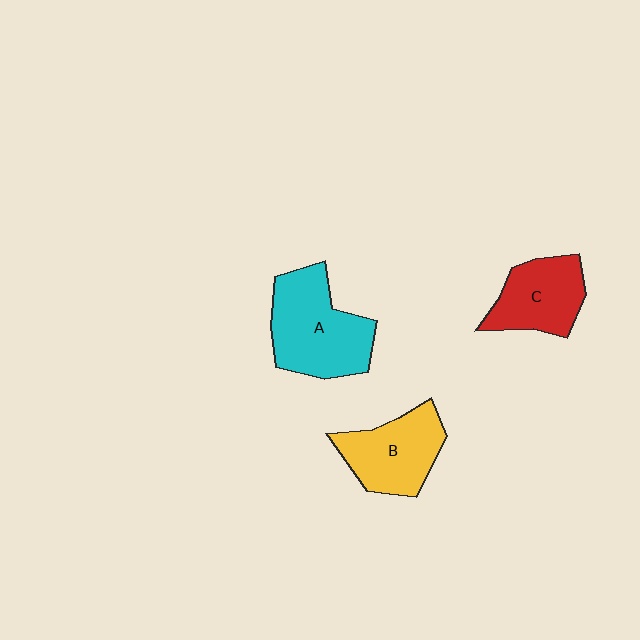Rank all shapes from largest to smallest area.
From largest to smallest: A (cyan), B (yellow), C (red).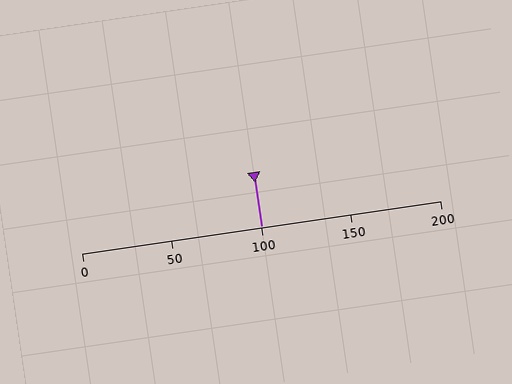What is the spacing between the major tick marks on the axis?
The major ticks are spaced 50 apart.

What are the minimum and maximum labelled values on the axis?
The axis runs from 0 to 200.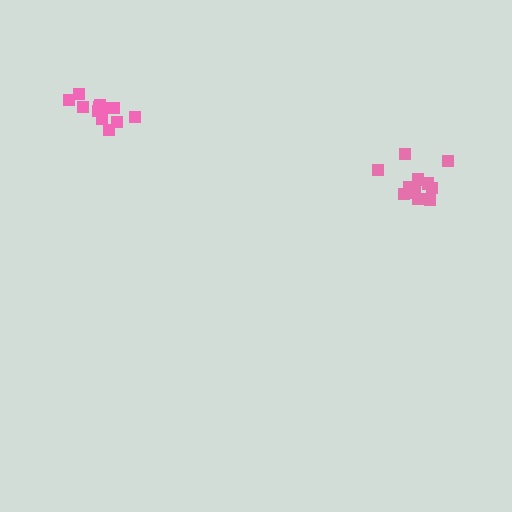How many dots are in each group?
Group 1: 12 dots, Group 2: 13 dots (25 total).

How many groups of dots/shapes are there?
There are 2 groups.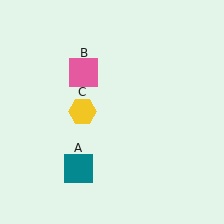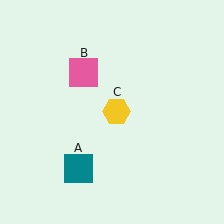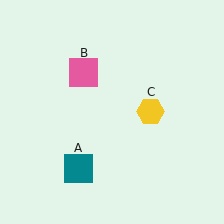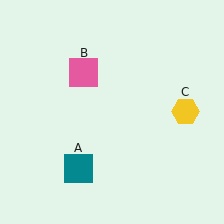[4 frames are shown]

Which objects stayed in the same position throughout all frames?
Teal square (object A) and pink square (object B) remained stationary.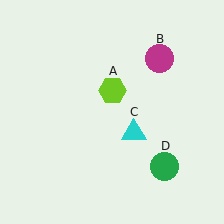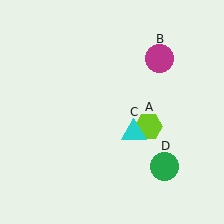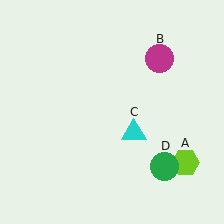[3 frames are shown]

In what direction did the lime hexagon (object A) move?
The lime hexagon (object A) moved down and to the right.